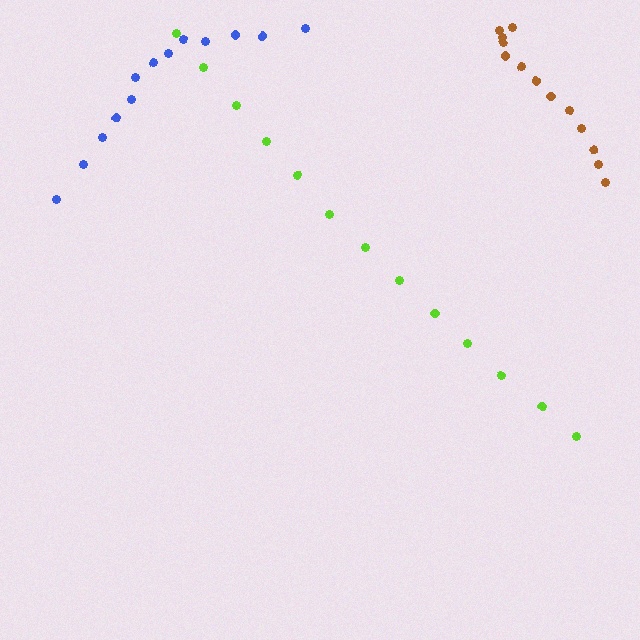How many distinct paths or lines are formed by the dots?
There are 3 distinct paths.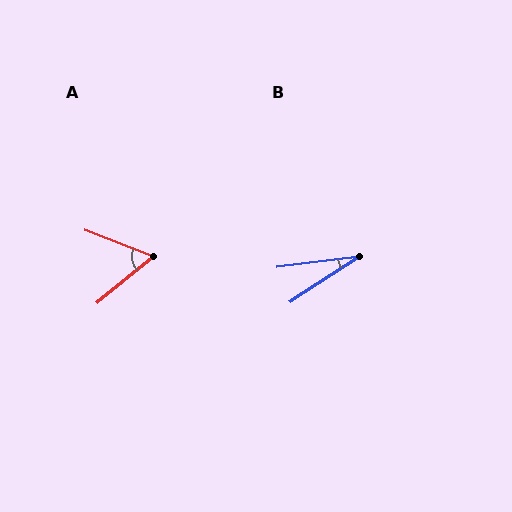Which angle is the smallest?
B, at approximately 26 degrees.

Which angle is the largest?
A, at approximately 61 degrees.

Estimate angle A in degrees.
Approximately 61 degrees.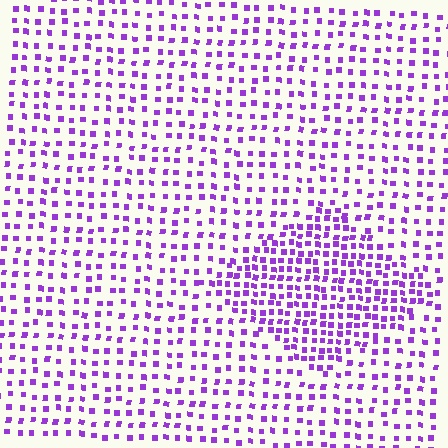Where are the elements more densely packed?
The elements are more densely packed inside the diamond boundary.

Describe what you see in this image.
The image contains small purple elements arranged at two different densities. A diamond-shaped region is visible where the elements are more densely packed than the surrounding area.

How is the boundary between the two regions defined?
The boundary is defined by a change in element density (approximately 1.9x ratio). All elements are the same color, size, and shape.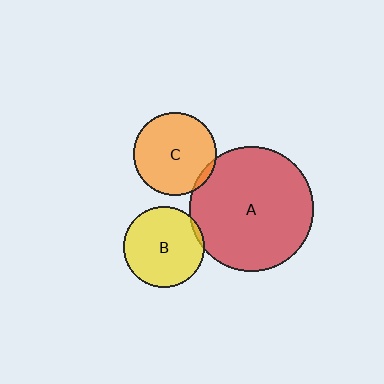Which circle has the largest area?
Circle A (red).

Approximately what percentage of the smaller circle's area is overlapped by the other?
Approximately 5%.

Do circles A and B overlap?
Yes.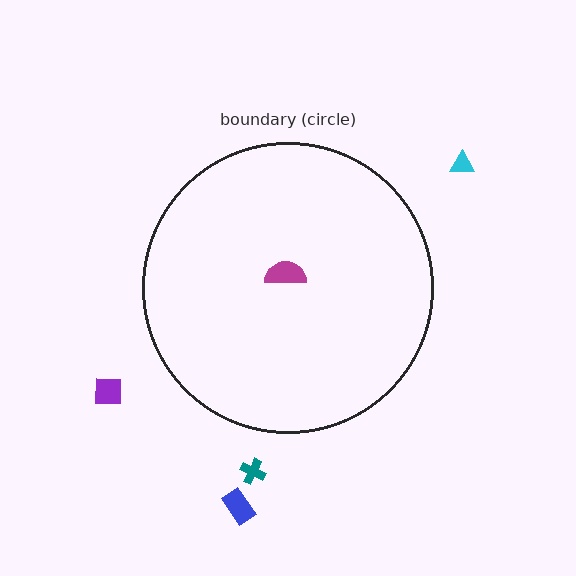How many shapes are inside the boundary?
1 inside, 4 outside.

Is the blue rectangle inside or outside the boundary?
Outside.